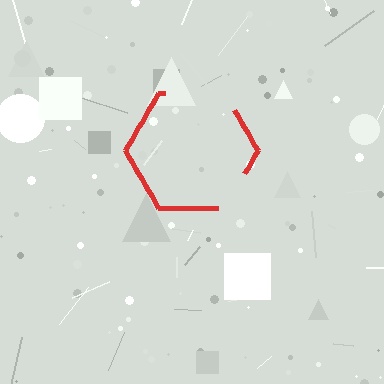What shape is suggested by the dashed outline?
The dashed outline suggests a hexagon.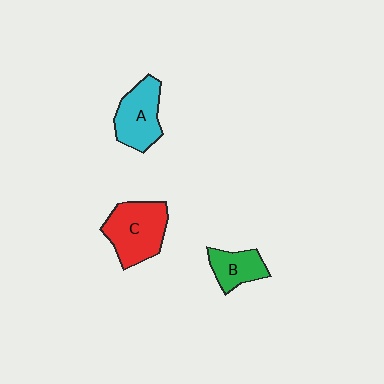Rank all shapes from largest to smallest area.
From largest to smallest: C (red), A (cyan), B (green).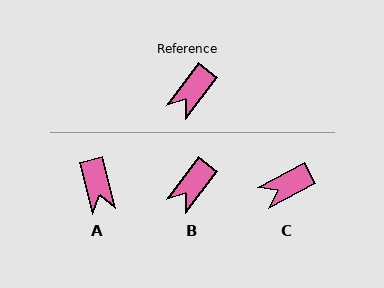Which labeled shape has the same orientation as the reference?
B.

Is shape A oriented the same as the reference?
No, it is off by about 51 degrees.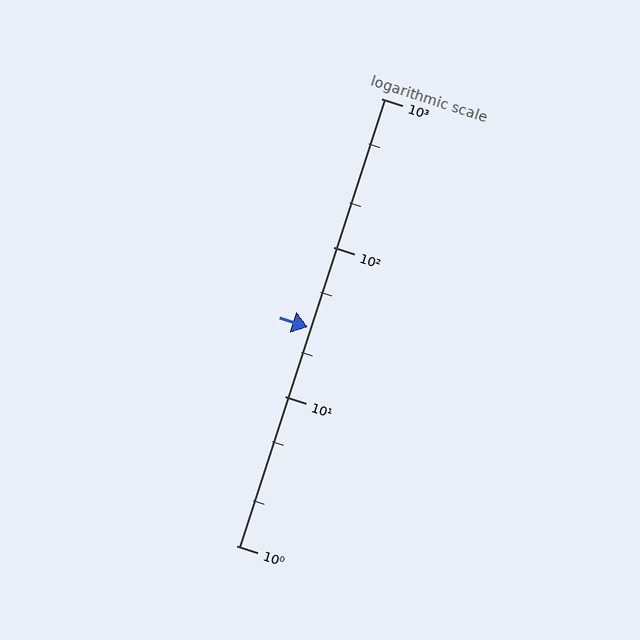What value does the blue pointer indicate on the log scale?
The pointer indicates approximately 29.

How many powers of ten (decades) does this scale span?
The scale spans 3 decades, from 1 to 1000.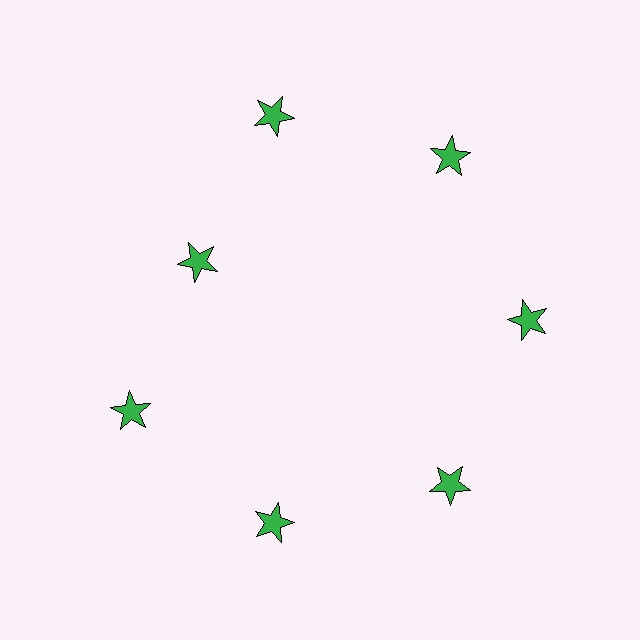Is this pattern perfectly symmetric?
No. The 7 green stars are arranged in a ring, but one element near the 10 o'clock position is pulled inward toward the center, breaking the 7-fold rotational symmetry.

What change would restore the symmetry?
The symmetry would be restored by moving it outward, back onto the ring so that all 7 stars sit at equal angles and equal distance from the center.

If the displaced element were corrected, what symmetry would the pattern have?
It would have 7-fold rotational symmetry — the pattern would map onto itself every 51 degrees.